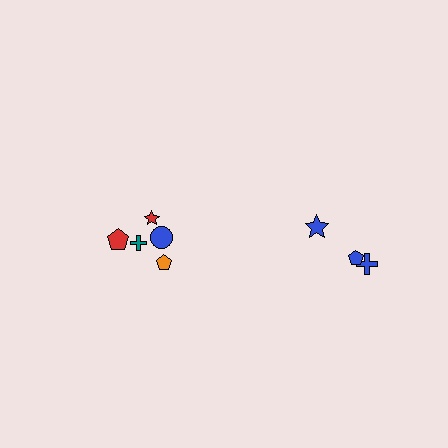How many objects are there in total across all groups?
There are 8 objects.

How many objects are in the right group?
There are 3 objects.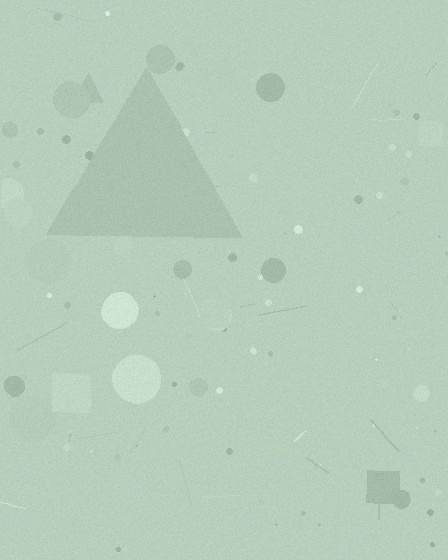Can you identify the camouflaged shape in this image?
The camouflaged shape is a triangle.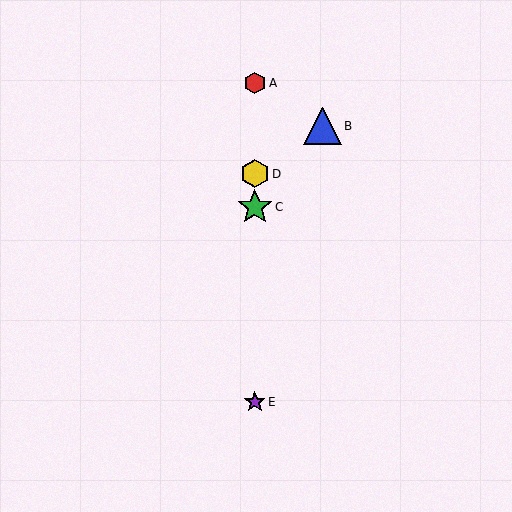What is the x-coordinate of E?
Object E is at x≈255.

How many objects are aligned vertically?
4 objects (A, C, D, E) are aligned vertically.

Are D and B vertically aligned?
No, D is at x≈255 and B is at x≈322.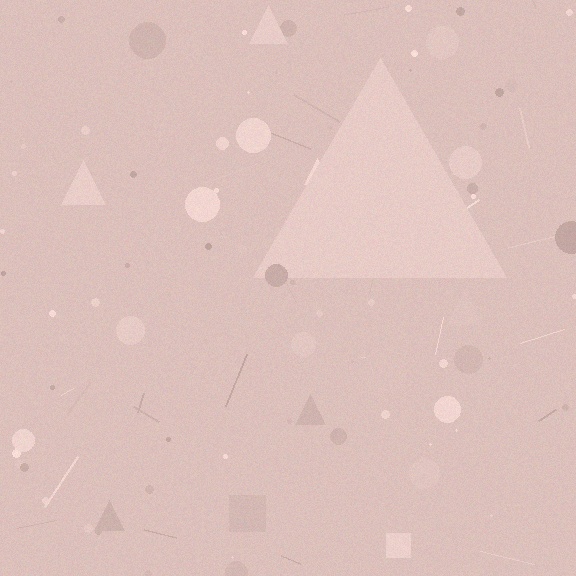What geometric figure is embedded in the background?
A triangle is embedded in the background.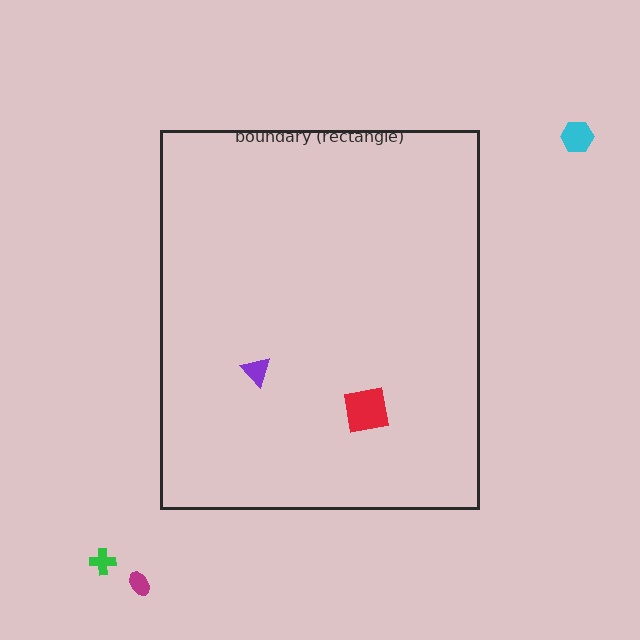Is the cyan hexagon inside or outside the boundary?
Outside.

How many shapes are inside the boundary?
2 inside, 3 outside.